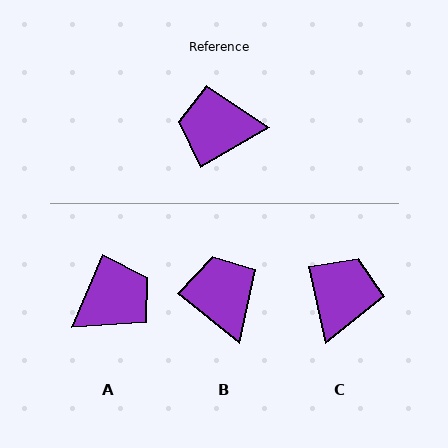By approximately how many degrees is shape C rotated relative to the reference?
Approximately 108 degrees clockwise.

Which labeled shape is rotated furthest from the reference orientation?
A, about 143 degrees away.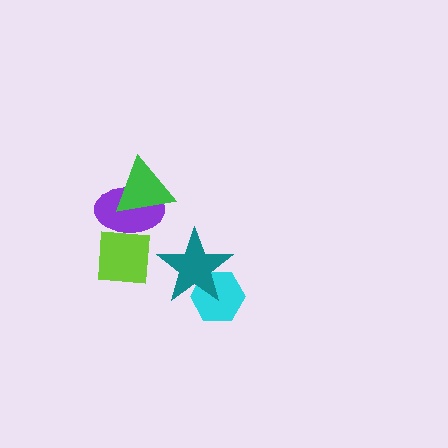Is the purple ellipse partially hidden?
Yes, it is partially covered by another shape.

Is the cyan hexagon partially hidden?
Yes, it is partially covered by another shape.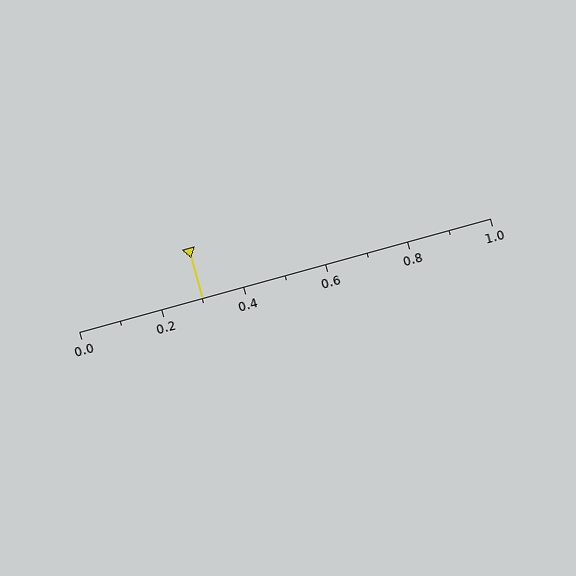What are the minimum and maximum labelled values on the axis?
The axis runs from 0.0 to 1.0.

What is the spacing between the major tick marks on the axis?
The major ticks are spaced 0.2 apart.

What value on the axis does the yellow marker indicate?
The marker indicates approximately 0.3.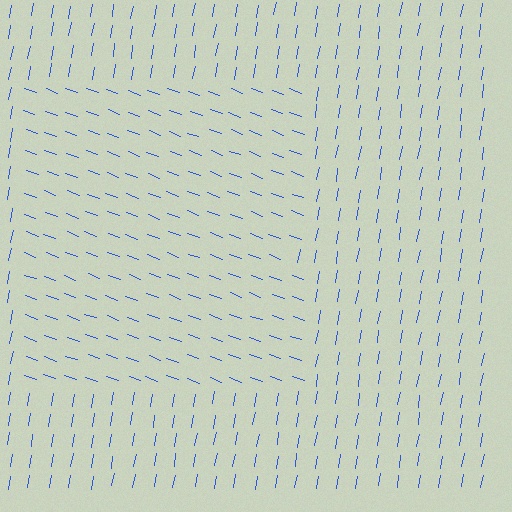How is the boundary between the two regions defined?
The boundary is defined purely by a change in line orientation (approximately 80 degrees difference). All lines are the same color and thickness.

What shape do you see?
I see a rectangle.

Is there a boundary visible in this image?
Yes, there is a texture boundary formed by a change in line orientation.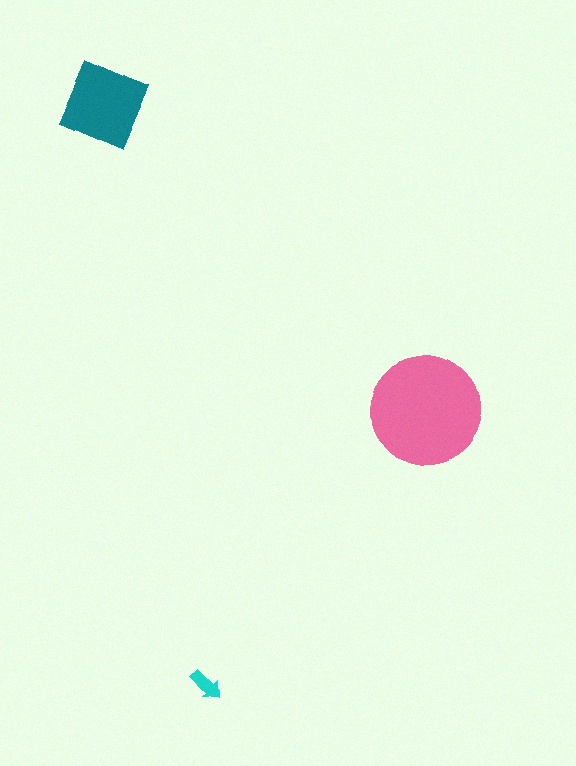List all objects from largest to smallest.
The pink circle, the teal diamond, the cyan arrow.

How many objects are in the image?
There are 3 objects in the image.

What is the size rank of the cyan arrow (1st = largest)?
3rd.